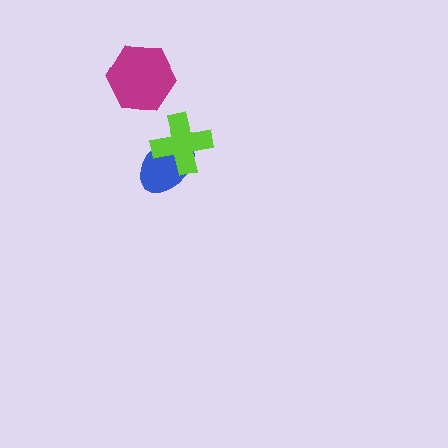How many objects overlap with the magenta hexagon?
0 objects overlap with the magenta hexagon.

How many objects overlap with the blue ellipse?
1 object overlaps with the blue ellipse.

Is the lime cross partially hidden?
No, no other shape covers it.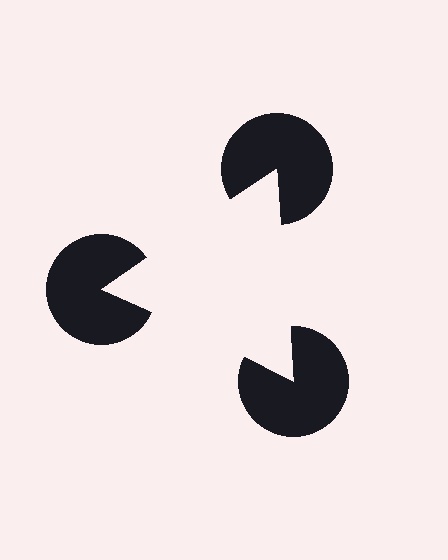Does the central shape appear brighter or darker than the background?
It typically appears slightly brighter than the background, even though no actual brightness change is drawn.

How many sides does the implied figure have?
3 sides.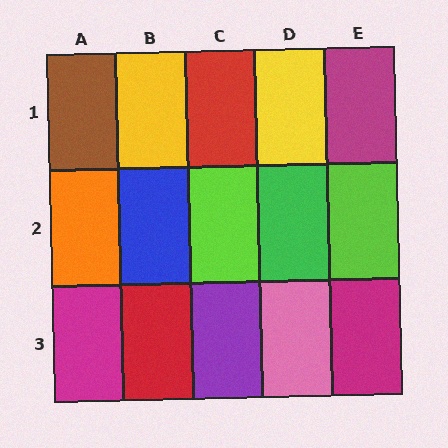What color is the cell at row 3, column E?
Magenta.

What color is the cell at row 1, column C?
Red.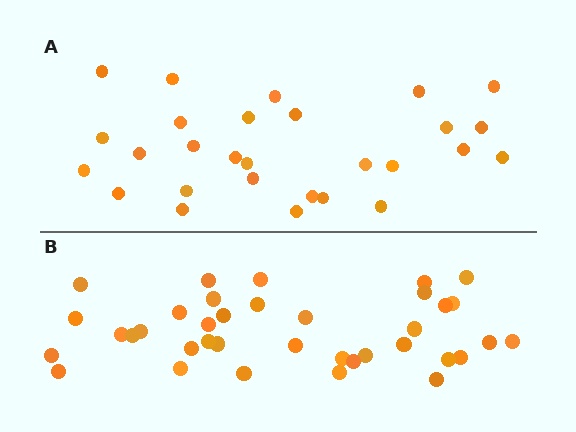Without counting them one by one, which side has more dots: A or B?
Region B (the bottom region) has more dots.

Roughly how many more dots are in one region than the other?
Region B has roughly 8 or so more dots than region A.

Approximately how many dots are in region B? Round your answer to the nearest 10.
About 40 dots. (The exact count is 37, which rounds to 40.)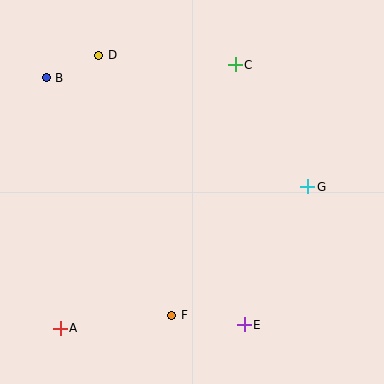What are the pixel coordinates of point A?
Point A is at (60, 328).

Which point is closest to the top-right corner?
Point C is closest to the top-right corner.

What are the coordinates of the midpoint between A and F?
The midpoint between A and F is at (116, 322).